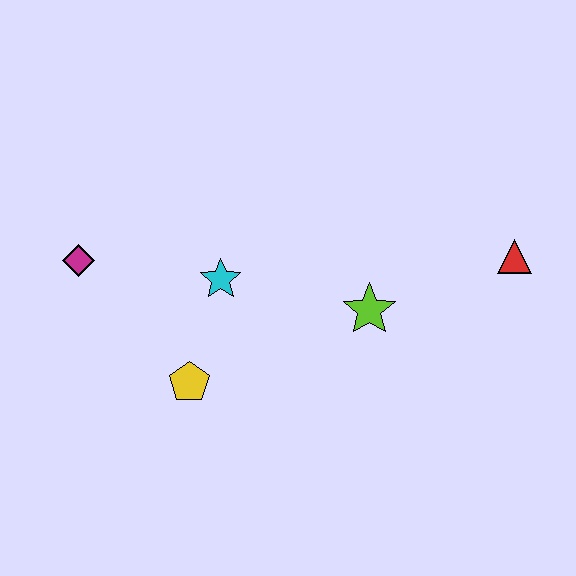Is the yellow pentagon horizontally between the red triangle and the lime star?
No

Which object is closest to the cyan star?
The yellow pentagon is closest to the cyan star.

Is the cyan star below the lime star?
No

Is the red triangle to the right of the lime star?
Yes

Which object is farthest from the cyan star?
The red triangle is farthest from the cyan star.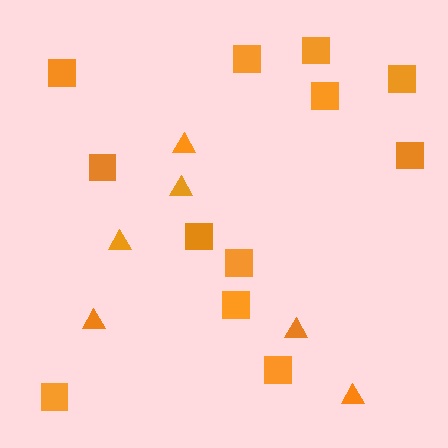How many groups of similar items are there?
There are 2 groups: one group of triangles (6) and one group of squares (12).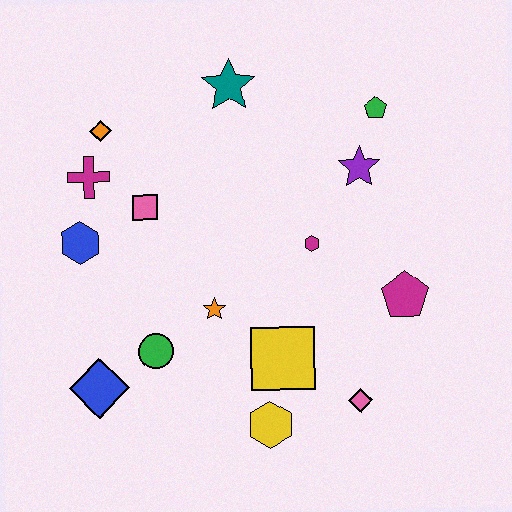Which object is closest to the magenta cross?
The orange diamond is closest to the magenta cross.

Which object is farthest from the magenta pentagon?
The orange diamond is farthest from the magenta pentagon.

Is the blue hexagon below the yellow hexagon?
No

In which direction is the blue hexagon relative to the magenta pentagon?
The blue hexagon is to the left of the magenta pentagon.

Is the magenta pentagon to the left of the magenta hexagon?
No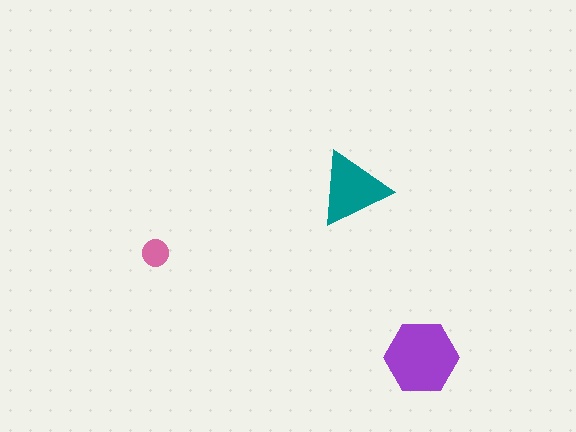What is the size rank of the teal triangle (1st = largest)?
2nd.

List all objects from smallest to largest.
The pink circle, the teal triangle, the purple hexagon.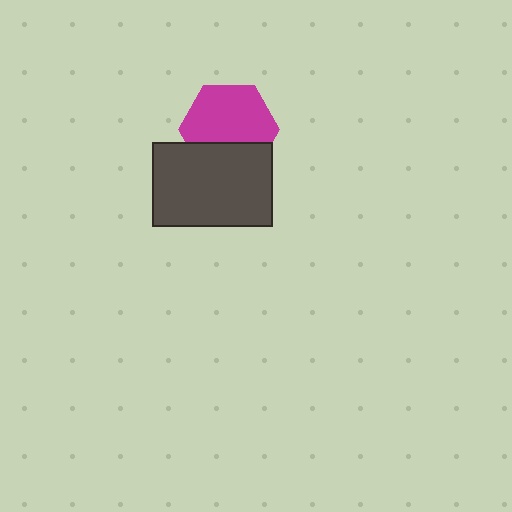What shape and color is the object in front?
The object in front is a dark gray rectangle.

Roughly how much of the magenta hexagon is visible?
Most of it is visible (roughly 67%).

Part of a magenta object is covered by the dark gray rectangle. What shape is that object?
It is a hexagon.